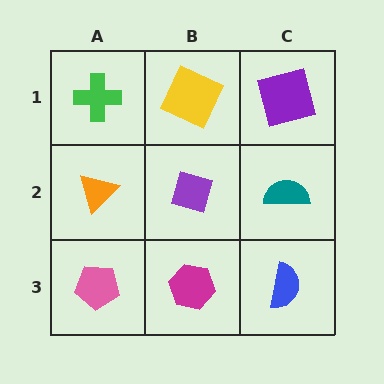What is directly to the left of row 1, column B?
A green cross.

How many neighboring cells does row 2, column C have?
3.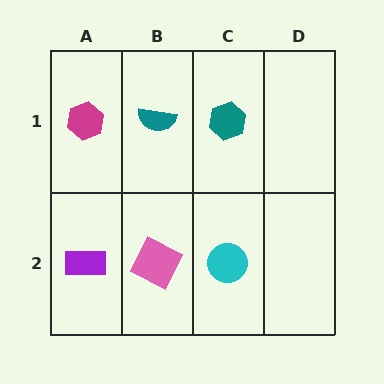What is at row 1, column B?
A teal semicircle.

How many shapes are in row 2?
3 shapes.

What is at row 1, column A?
A magenta hexagon.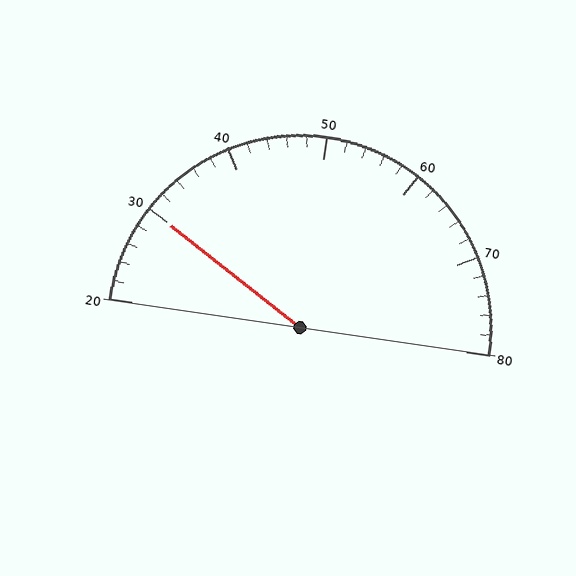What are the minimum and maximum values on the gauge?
The gauge ranges from 20 to 80.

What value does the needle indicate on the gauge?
The needle indicates approximately 30.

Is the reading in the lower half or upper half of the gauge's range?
The reading is in the lower half of the range (20 to 80).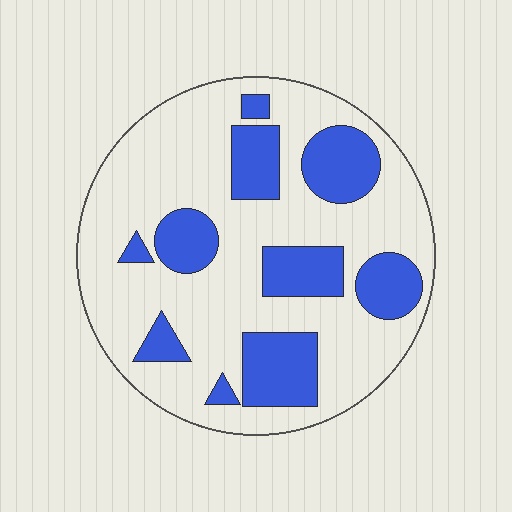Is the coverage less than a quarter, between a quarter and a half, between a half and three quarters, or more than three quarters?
Between a quarter and a half.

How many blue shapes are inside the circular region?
10.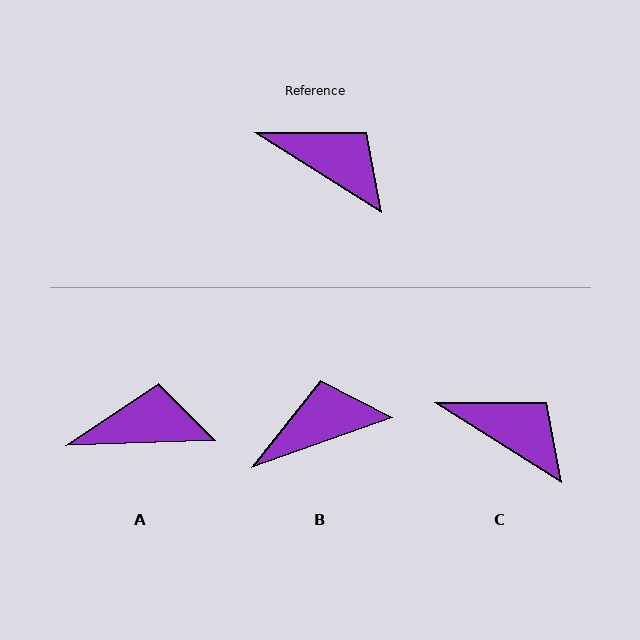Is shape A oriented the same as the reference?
No, it is off by about 34 degrees.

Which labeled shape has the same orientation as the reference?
C.